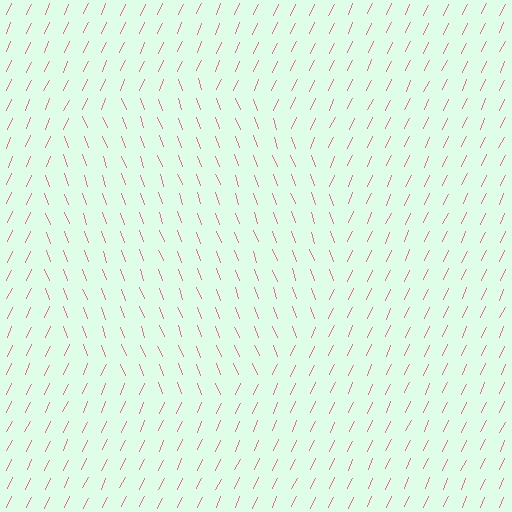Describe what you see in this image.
The image is filled with small pink line segments. A circle region in the image has lines oriented differently from the surrounding lines, creating a visible texture boundary.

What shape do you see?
I see a circle.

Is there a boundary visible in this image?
Yes, there is a texture boundary formed by a change in line orientation.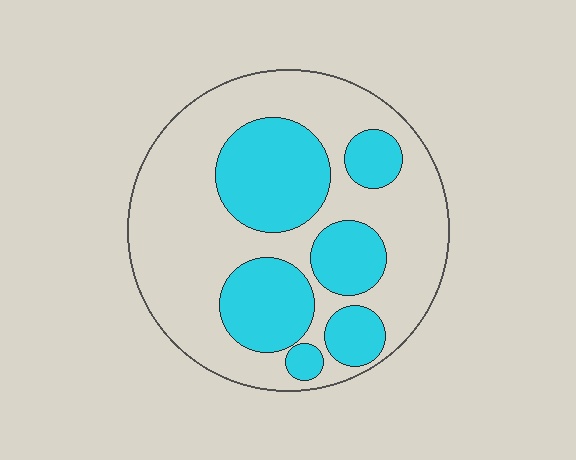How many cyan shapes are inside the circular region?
6.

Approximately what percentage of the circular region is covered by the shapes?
Approximately 35%.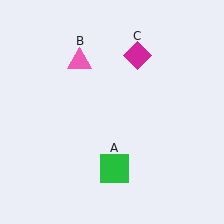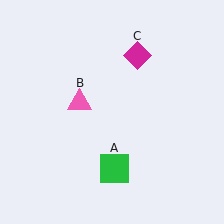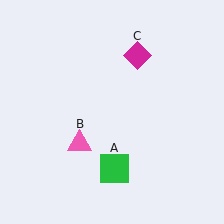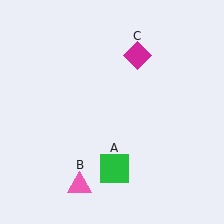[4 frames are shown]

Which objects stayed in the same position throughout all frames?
Green square (object A) and magenta diamond (object C) remained stationary.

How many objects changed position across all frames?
1 object changed position: pink triangle (object B).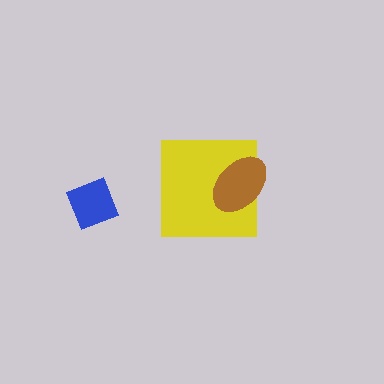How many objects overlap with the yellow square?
1 object overlaps with the yellow square.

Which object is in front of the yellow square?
The brown ellipse is in front of the yellow square.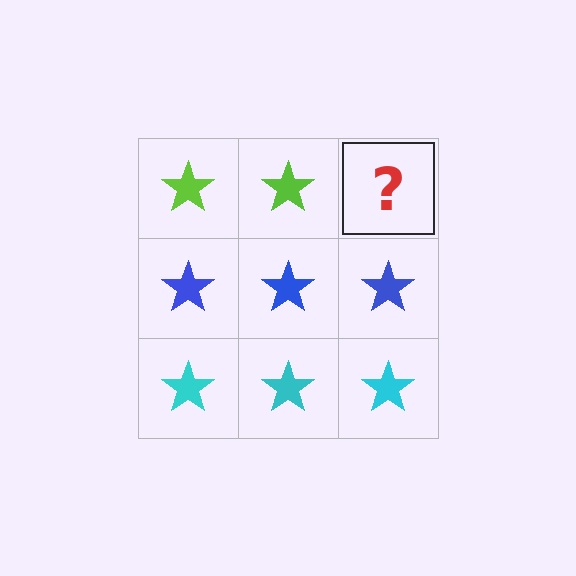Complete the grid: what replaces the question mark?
The question mark should be replaced with a lime star.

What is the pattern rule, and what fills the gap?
The rule is that each row has a consistent color. The gap should be filled with a lime star.